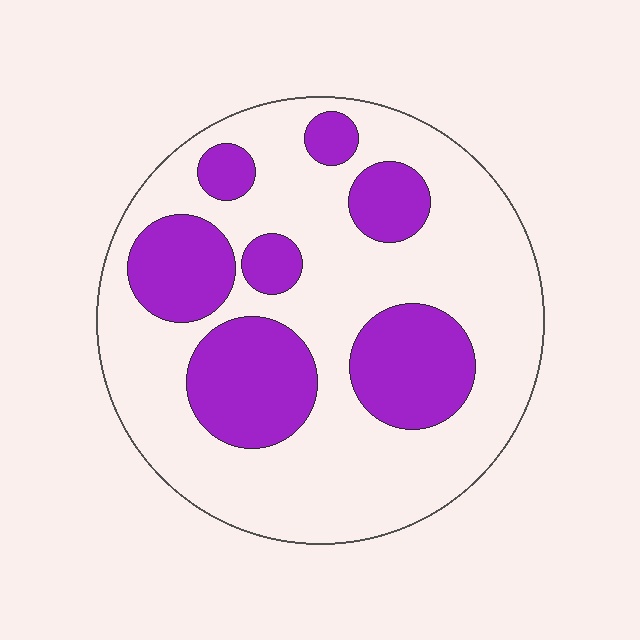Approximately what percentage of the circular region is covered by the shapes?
Approximately 30%.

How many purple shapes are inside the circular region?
7.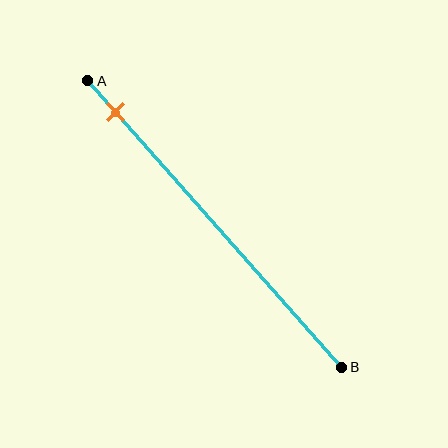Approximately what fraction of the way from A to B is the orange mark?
The orange mark is approximately 10% of the way from A to B.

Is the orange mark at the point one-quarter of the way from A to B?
No, the mark is at about 10% from A, not at the 25% one-quarter point.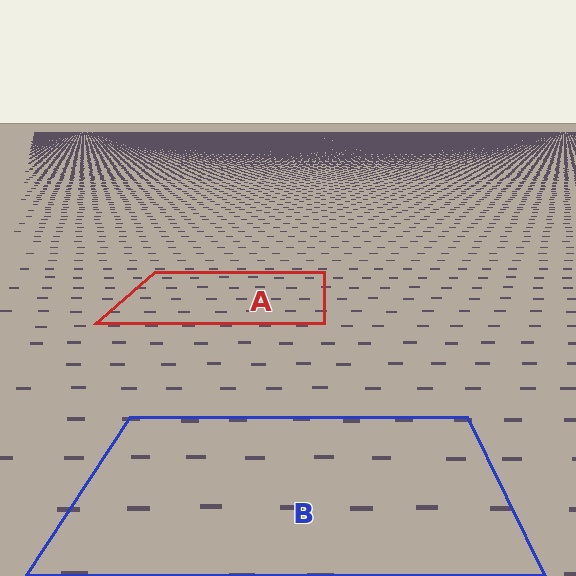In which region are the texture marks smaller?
The texture marks are smaller in region A, because it is farther away.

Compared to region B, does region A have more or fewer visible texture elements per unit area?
Region A has more texture elements per unit area — they are packed more densely because it is farther away.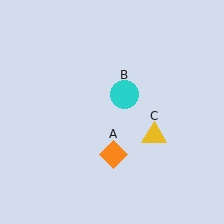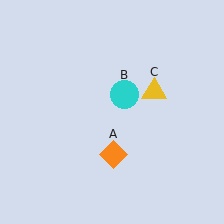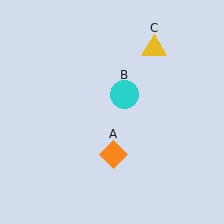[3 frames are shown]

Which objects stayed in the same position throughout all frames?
Orange diamond (object A) and cyan circle (object B) remained stationary.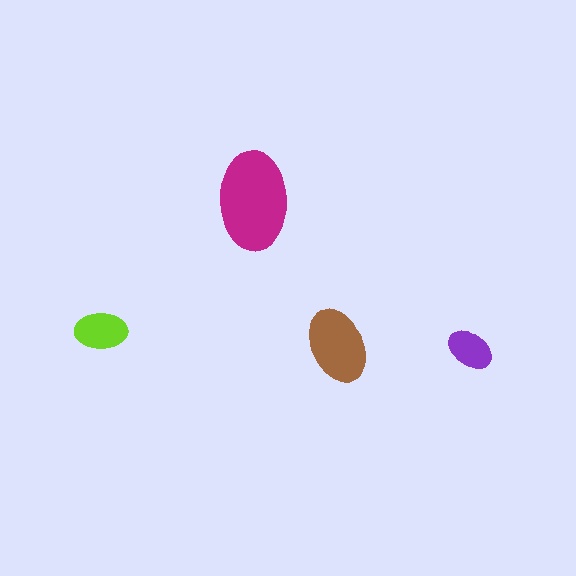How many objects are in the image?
There are 4 objects in the image.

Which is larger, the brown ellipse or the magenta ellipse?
The magenta one.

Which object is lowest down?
The purple ellipse is bottommost.